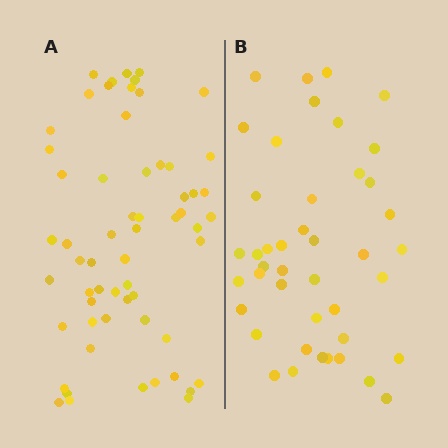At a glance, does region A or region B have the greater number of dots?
Region A (the left region) has more dots.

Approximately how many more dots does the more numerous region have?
Region A has approximately 15 more dots than region B.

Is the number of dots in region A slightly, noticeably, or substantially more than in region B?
Region A has noticeably more, but not dramatically so. The ratio is roughly 1.4 to 1.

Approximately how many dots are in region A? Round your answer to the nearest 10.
About 60 dots.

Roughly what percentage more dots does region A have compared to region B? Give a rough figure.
About 40% more.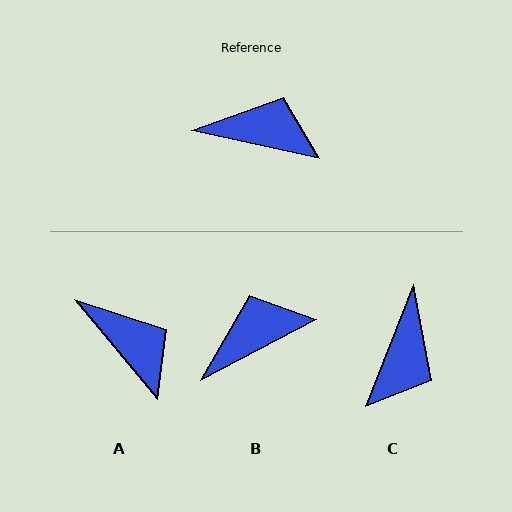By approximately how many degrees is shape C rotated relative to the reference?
Approximately 99 degrees clockwise.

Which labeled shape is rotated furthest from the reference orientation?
C, about 99 degrees away.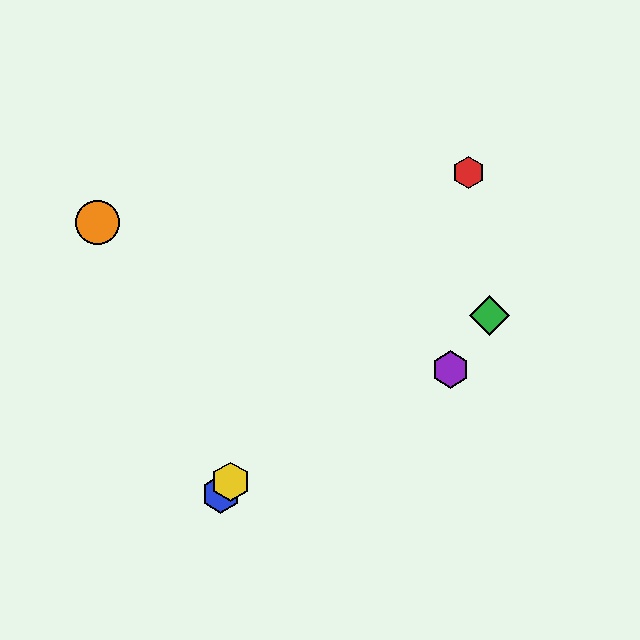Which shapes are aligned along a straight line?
The red hexagon, the blue hexagon, the yellow hexagon are aligned along a straight line.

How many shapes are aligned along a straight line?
3 shapes (the red hexagon, the blue hexagon, the yellow hexagon) are aligned along a straight line.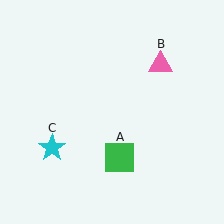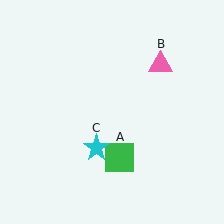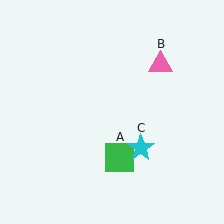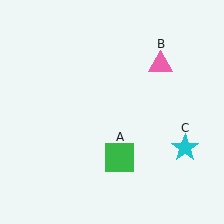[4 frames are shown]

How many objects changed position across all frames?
1 object changed position: cyan star (object C).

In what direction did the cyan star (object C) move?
The cyan star (object C) moved right.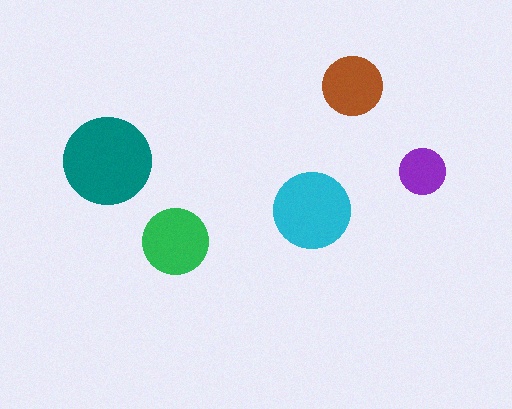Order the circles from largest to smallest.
the teal one, the cyan one, the green one, the brown one, the purple one.